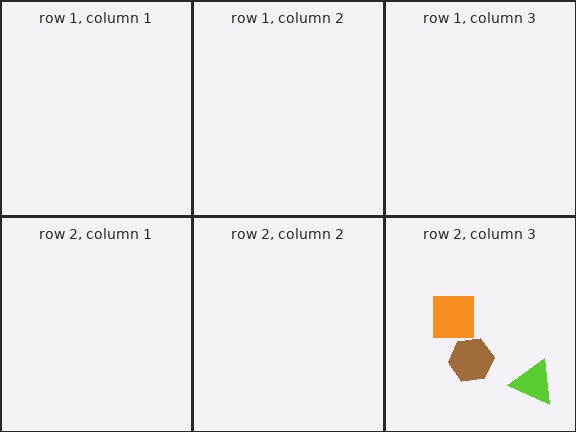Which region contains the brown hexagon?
The row 2, column 3 region.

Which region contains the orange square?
The row 2, column 3 region.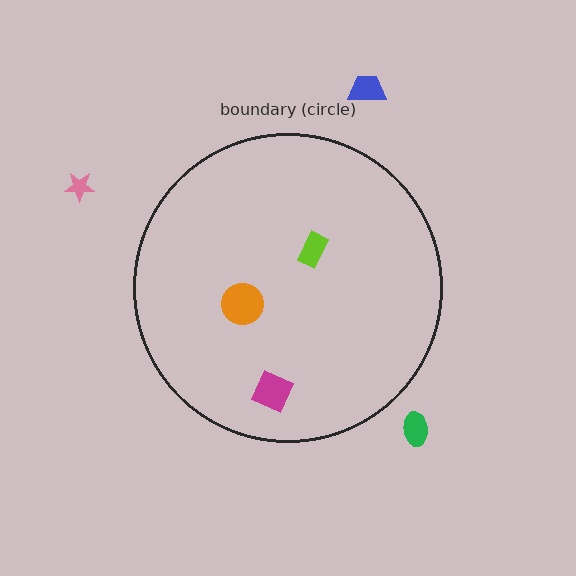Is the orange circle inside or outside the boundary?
Inside.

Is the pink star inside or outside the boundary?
Outside.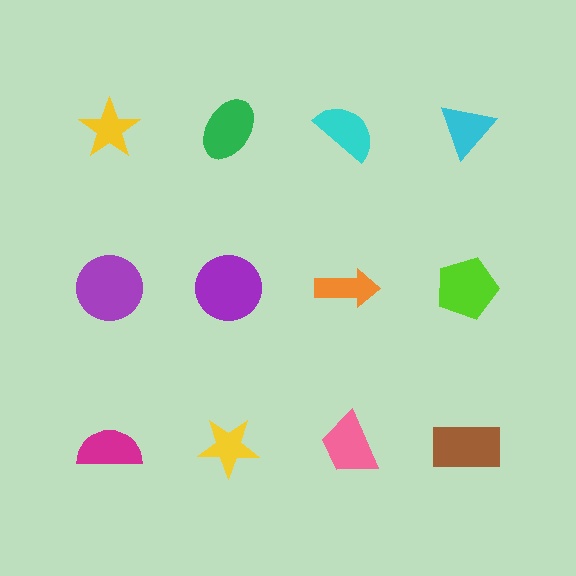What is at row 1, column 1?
A yellow star.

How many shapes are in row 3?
4 shapes.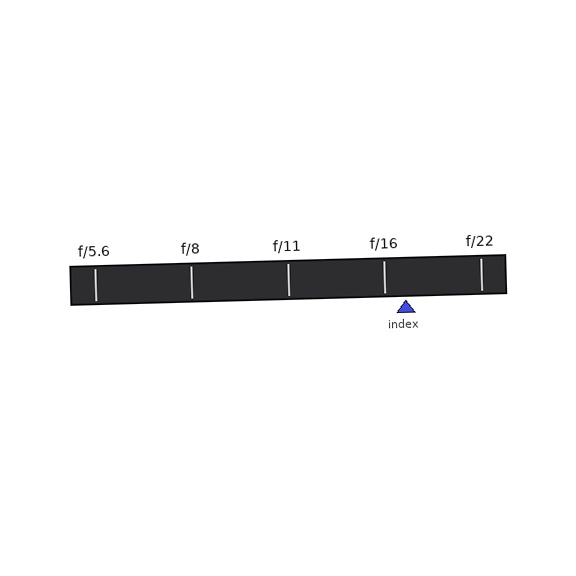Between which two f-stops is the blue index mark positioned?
The index mark is between f/16 and f/22.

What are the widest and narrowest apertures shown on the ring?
The widest aperture shown is f/5.6 and the narrowest is f/22.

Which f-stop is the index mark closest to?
The index mark is closest to f/16.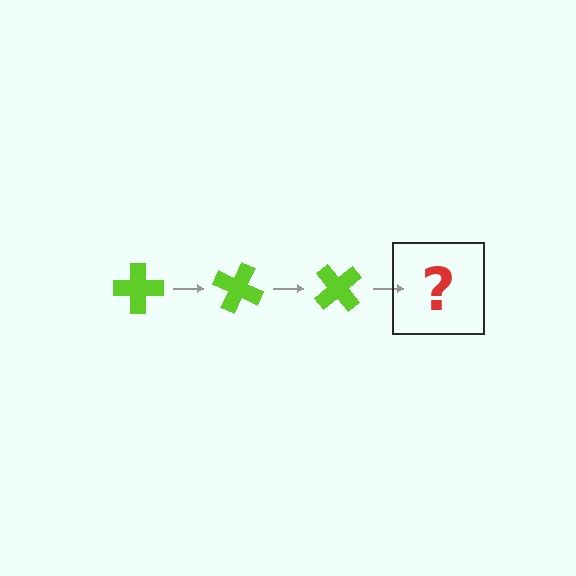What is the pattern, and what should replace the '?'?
The pattern is that the cross rotates 25 degrees each step. The '?' should be a lime cross rotated 75 degrees.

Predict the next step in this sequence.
The next step is a lime cross rotated 75 degrees.